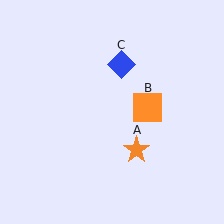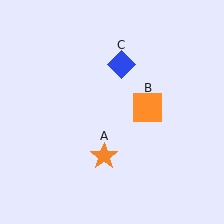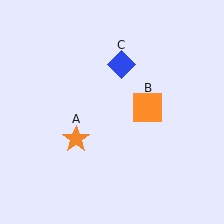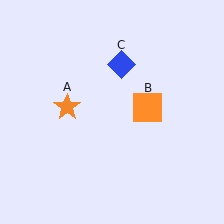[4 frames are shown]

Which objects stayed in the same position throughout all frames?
Orange square (object B) and blue diamond (object C) remained stationary.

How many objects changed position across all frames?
1 object changed position: orange star (object A).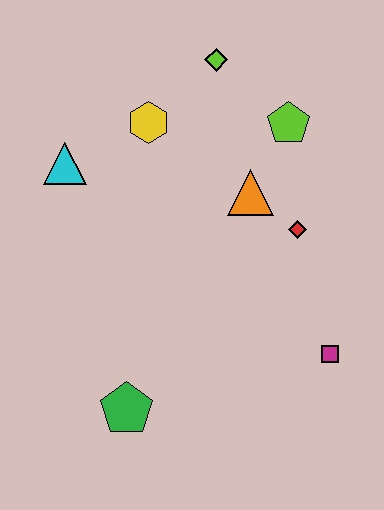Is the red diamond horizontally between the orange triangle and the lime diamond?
No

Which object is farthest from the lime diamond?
The green pentagon is farthest from the lime diamond.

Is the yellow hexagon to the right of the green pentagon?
Yes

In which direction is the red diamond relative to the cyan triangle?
The red diamond is to the right of the cyan triangle.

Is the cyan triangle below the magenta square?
No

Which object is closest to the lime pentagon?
The orange triangle is closest to the lime pentagon.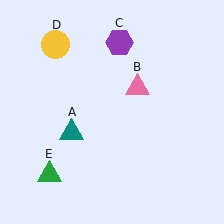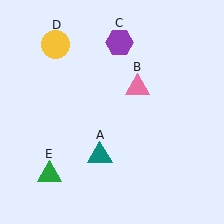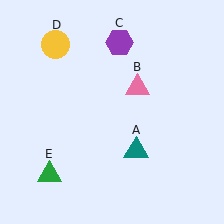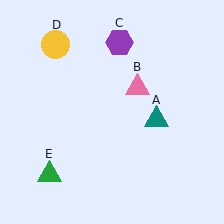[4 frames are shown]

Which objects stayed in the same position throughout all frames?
Pink triangle (object B) and purple hexagon (object C) and yellow circle (object D) and green triangle (object E) remained stationary.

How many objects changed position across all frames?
1 object changed position: teal triangle (object A).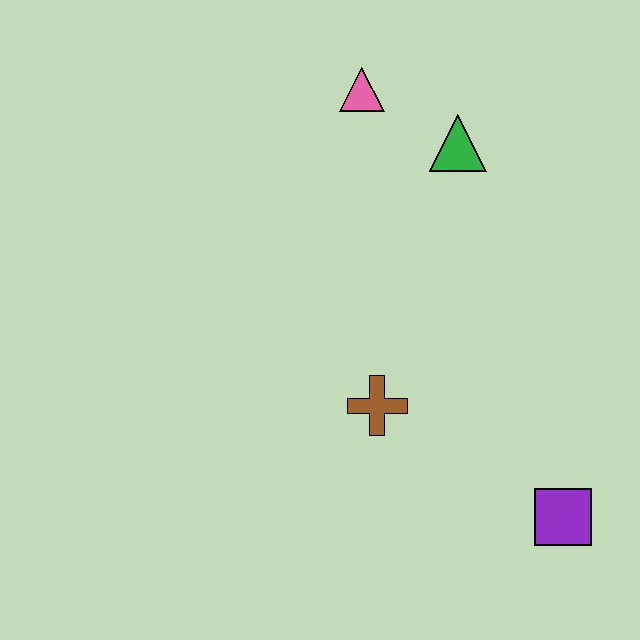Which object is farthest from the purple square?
The pink triangle is farthest from the purple square.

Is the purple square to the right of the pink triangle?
Yes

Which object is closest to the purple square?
The brown cross is closest to the purple square.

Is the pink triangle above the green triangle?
Yes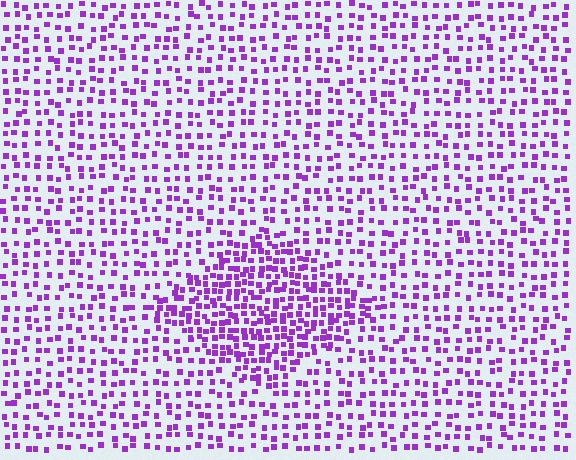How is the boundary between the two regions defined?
The boundary is defined by a change in element density (approximately 1.9x ratio). All elements are the same color, size, and shape.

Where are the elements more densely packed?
The elements are more densely packed inside the diamond boundary.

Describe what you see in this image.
The image contains small purple elements arranged at two different densities. A diamond-shaped region is visible where the elements are more densely packed than the surrounding area.